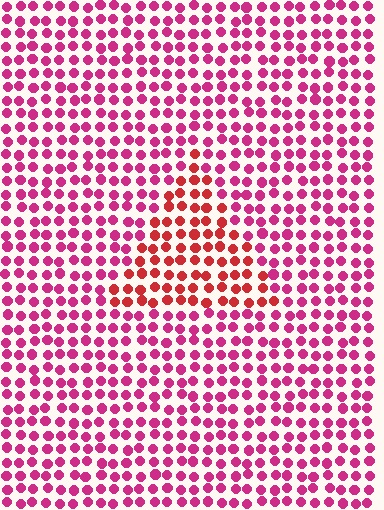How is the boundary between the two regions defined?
The boundary is defined purely by a slight shift in hue (about 32 degrees). Spacing, size, and orientation are identical on both sides.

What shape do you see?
I see a triangle.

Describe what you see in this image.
The image is filled with small magenta elements in a uniform arrangement. A triangle-shaped region is visible where the elements are tinted to a slightly different hue, forming a subtle color boundary.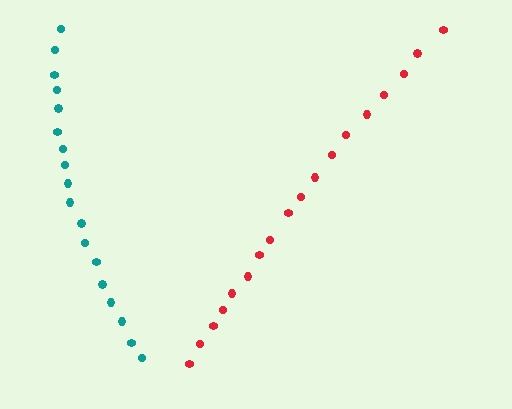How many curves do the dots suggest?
There are 2 distinct paths.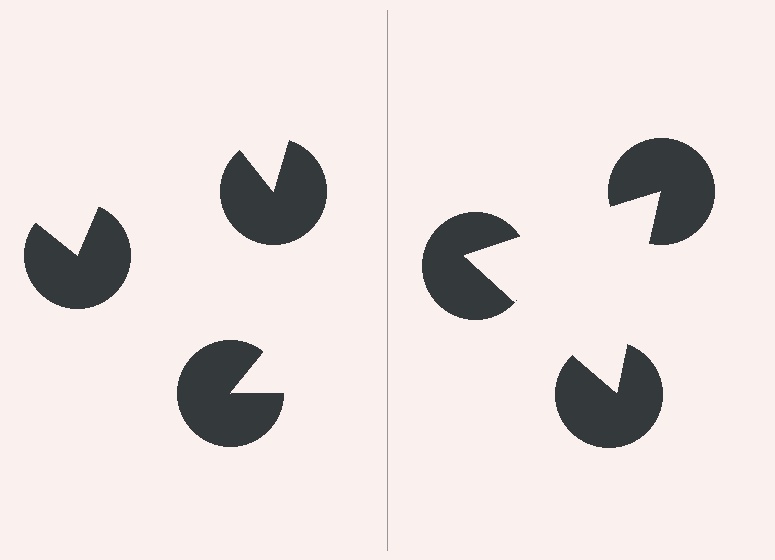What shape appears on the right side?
An illusory triangle.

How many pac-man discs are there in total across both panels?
6 — 3 on each side.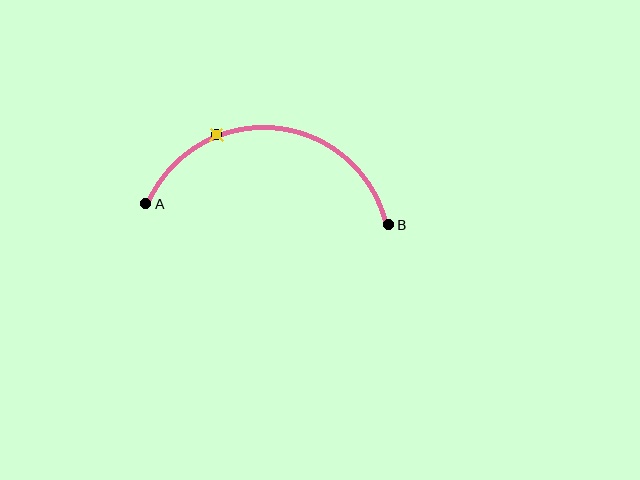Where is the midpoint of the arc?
The arc midpoint is the point on the curve farthest from the straight line joining A and B. It sits above that line.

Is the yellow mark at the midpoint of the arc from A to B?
No. The yellow mark lies on the arc but is closer to endpoint A. The arc midpoint would be at the point on the curve equidistant along the arc from both A and B.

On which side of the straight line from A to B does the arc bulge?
The arc bulges above the straight line connecting A and B.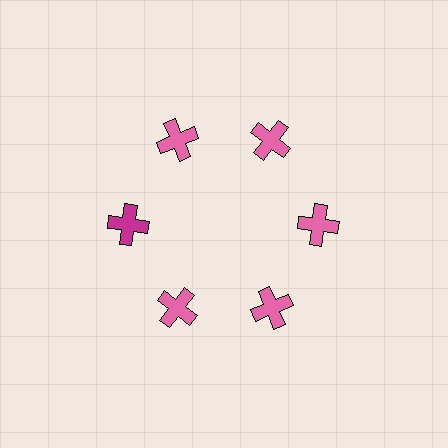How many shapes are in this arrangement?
There are 6 shapes arranged in a ring pattern.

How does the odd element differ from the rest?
It has a different color: magenta instead of pink.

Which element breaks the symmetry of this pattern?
The magenta cross at roughly the 9 o'clock position breaks the symmetry. All other shapes are pink crosses.